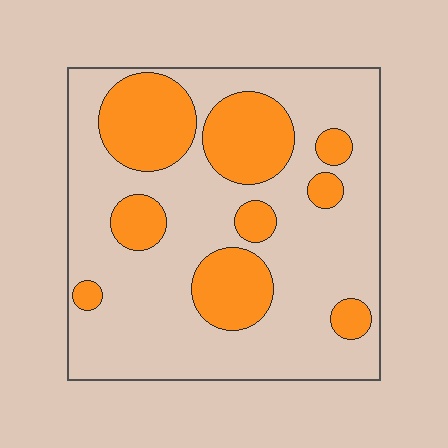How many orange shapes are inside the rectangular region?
9.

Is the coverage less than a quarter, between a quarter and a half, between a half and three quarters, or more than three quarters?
Between a quarter and a half.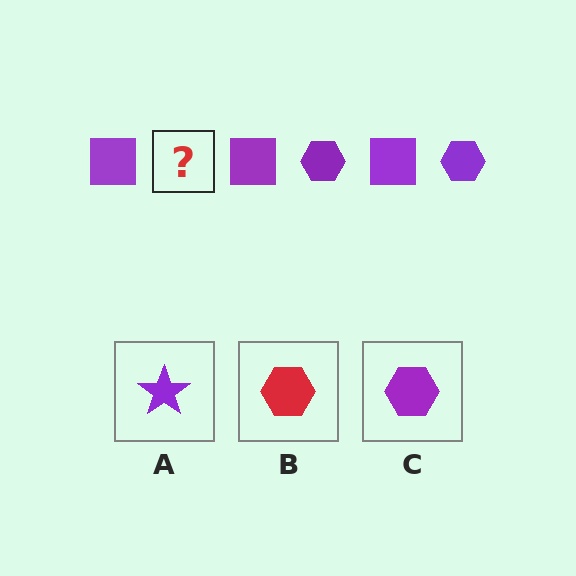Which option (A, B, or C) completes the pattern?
C.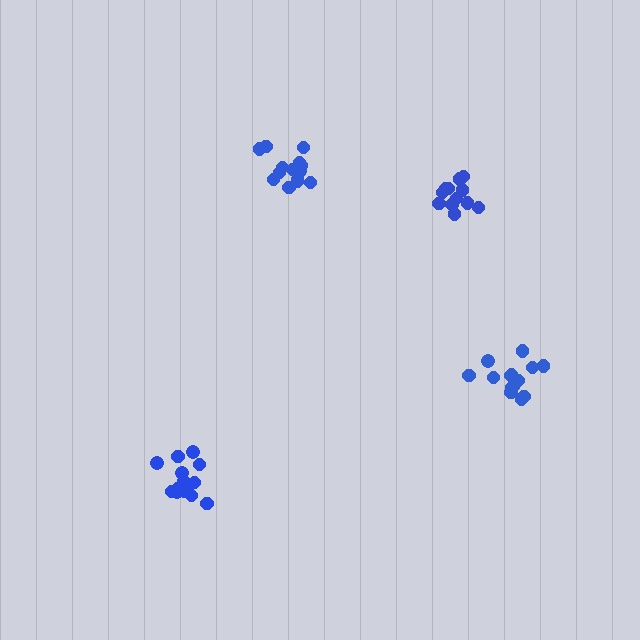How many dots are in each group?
Group 1: 12 dots, Group 2: 14 dots, Group 3: 15 dots, Group 4: 14 dots (55 total).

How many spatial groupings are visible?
There are 4 spatial groupings.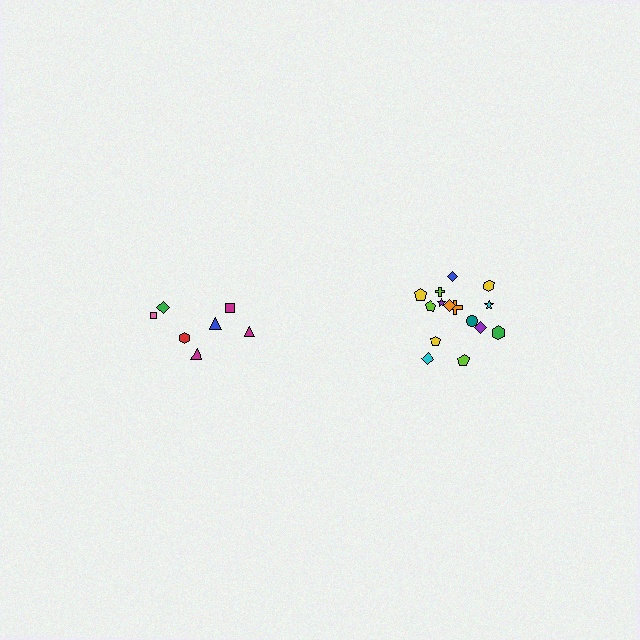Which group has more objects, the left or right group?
The right group.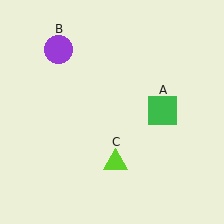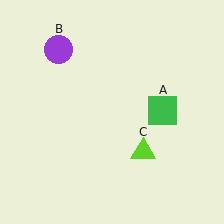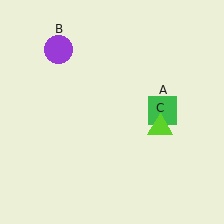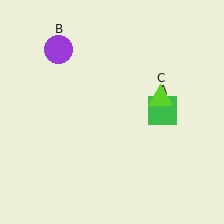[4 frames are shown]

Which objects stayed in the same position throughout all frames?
Green square (object A) and purple circle (object B) remained stationary.